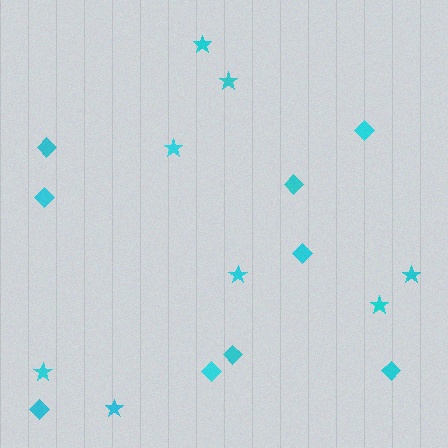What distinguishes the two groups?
There are 2 groups: one group of stars (8) and one group of diamonds (9).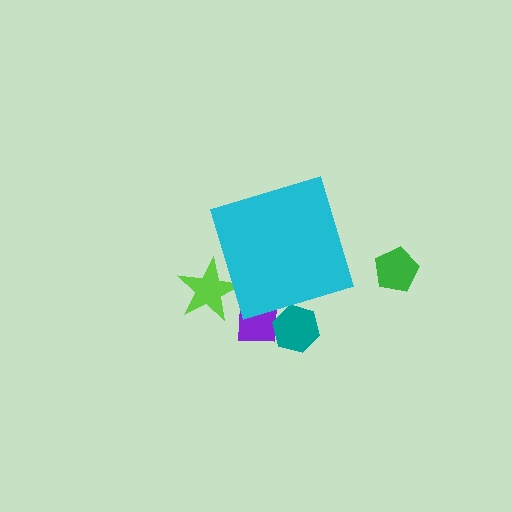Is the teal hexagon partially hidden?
Yes, the teal hexagon is partially hidden behind the cyan diamond.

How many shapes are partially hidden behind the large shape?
3 shapes are partially hidden.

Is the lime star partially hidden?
Yes, the lime star is partially hidden behind the cyan diamond.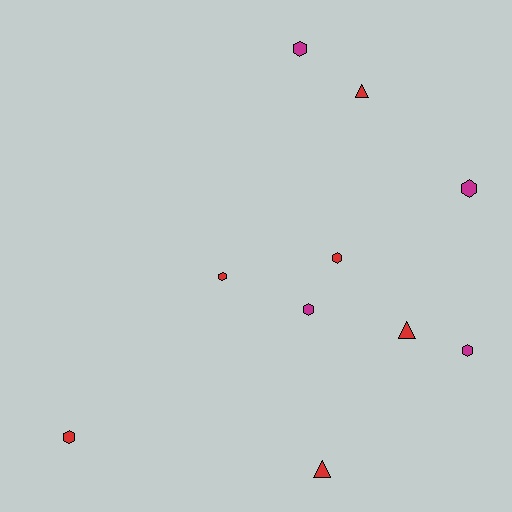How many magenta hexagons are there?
There are 4 magenta hexagons.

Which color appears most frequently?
Red, with 6 objects.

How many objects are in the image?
There are 10 objects.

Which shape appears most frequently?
Hexagon, with 7 objects.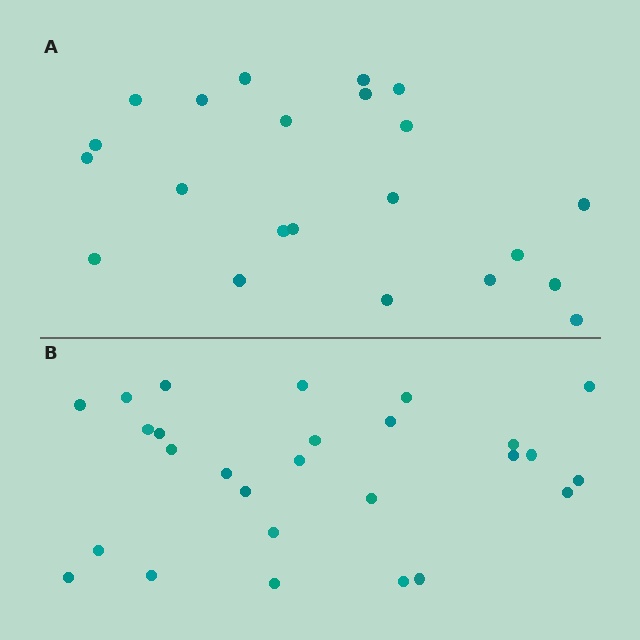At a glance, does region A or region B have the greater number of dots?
Region B (the bottom region) has more dots.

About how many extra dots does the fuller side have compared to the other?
Region B has about 5 more dots than region A.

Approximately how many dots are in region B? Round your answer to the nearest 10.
About 30 dots. (The exact count is 27, which rounds to 30.)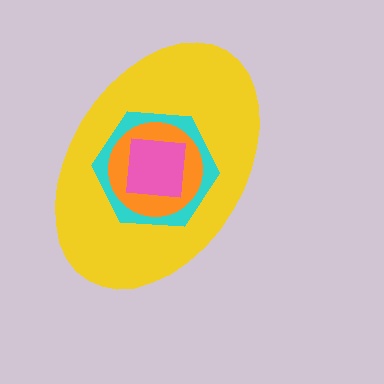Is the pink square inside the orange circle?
Yes.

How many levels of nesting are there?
4.